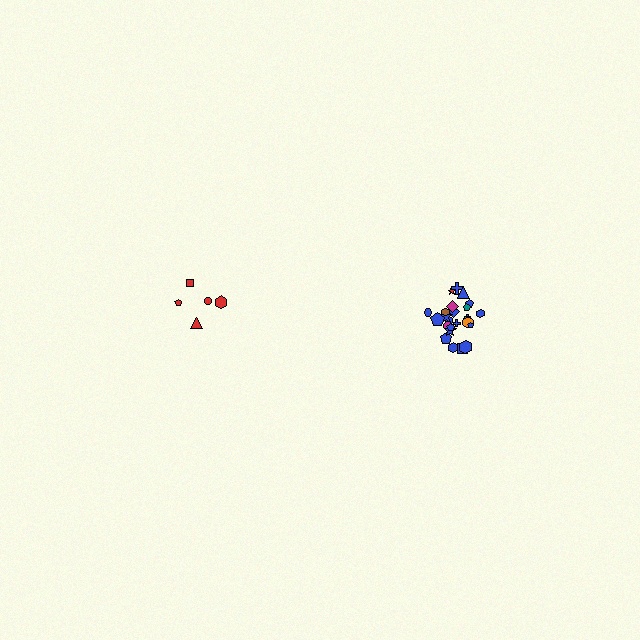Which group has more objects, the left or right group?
The right group.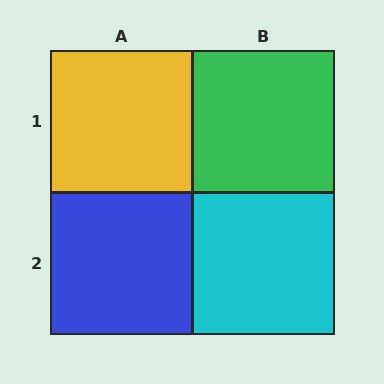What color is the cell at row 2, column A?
Blue.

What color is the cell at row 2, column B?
Cyan.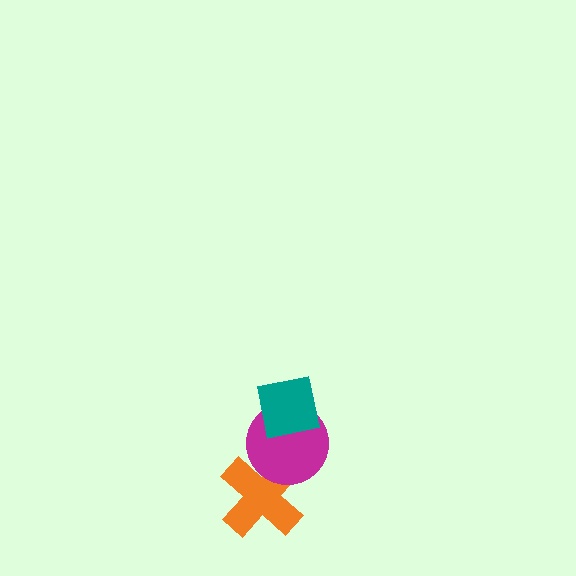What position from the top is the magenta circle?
The magenta circle is 2nd from the top.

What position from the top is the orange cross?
The orange cross is 3rd from the top.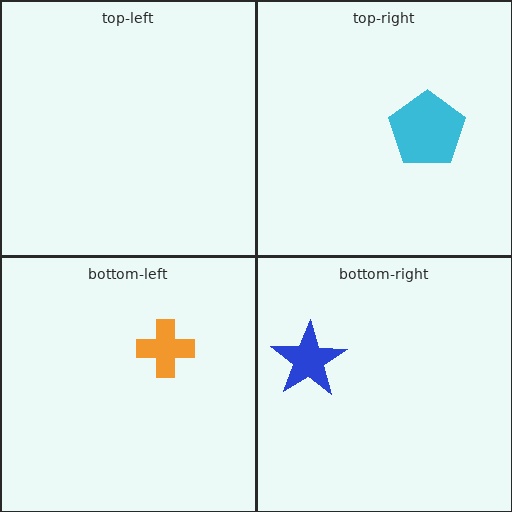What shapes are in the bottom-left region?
The orange cross.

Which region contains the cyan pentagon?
The top-right region.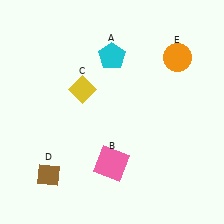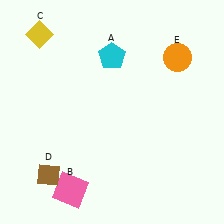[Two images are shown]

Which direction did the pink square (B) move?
The pink square (B) moved left.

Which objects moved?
The objects that moved are: the pink square (B), the yellow diamond (C).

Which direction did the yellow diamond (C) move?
The yellow diamond (C) moved up.